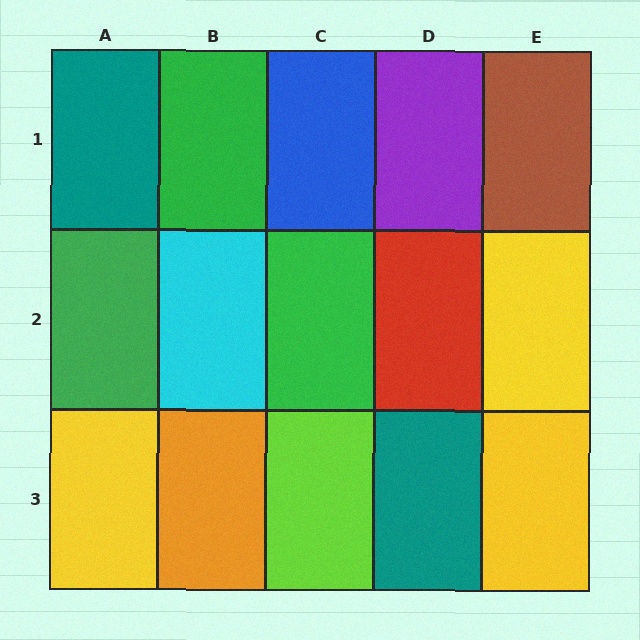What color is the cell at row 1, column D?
Purple.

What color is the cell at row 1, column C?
Blue.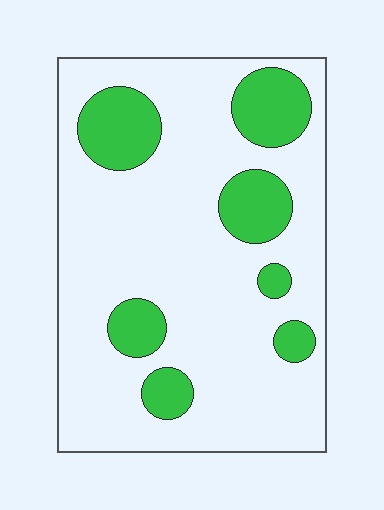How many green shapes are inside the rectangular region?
7.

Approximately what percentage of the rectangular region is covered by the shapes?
Approximately 20%.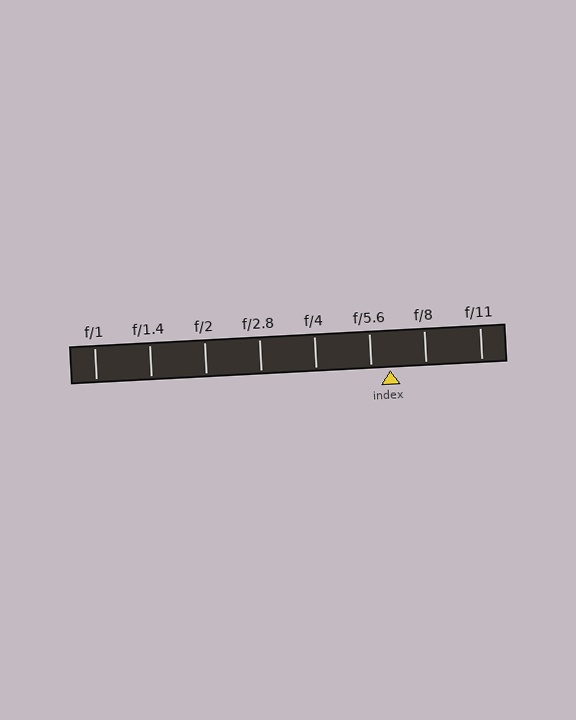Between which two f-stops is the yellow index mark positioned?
The index mark is between f/5.6 and f/8.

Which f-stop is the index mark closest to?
The index mark is closest to f/5.6.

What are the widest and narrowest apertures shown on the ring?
The widest aperture shown is f/1 and the narrowest is f/11.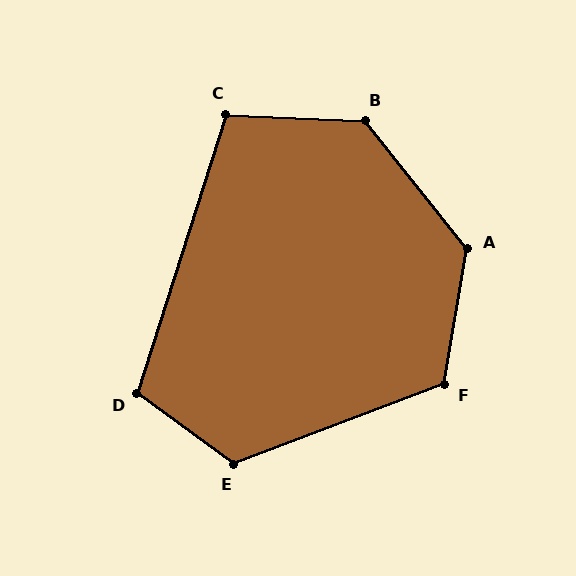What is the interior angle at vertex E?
Approximately 123 degrees (obtuse).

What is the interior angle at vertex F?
Approximately 120 degrees (obtuse).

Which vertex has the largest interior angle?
A, at approximately 132 degrees.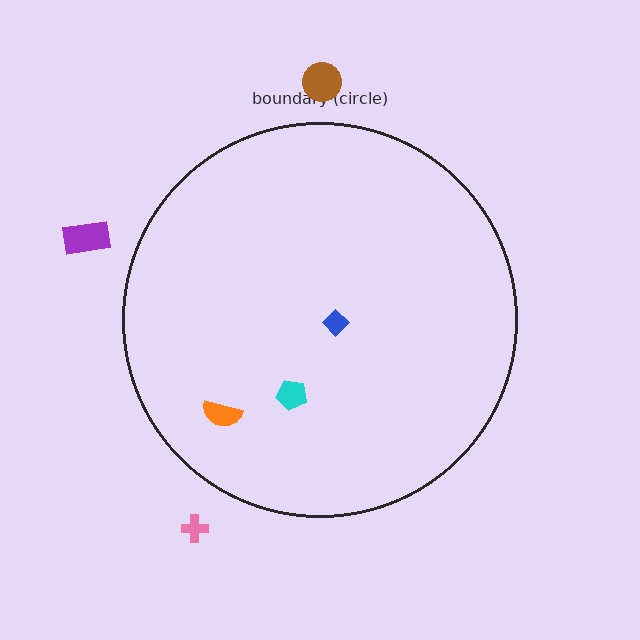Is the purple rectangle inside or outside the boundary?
Outside.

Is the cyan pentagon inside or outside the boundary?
Inside.